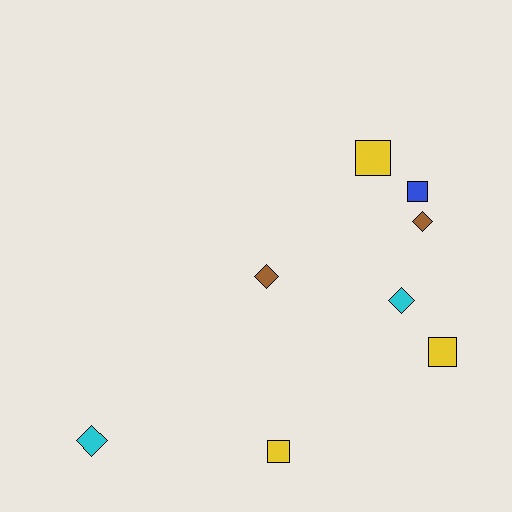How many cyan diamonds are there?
There are 2 cyan diamonds.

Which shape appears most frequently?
Square, with 4 objects.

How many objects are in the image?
There are 8 objects.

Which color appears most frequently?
Yellow, with 3 objects.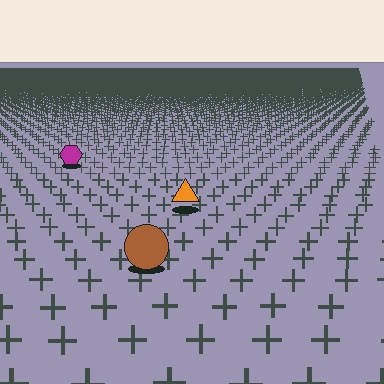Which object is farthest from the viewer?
The magenta hexagon is farthest from the viewer. It appears smaller and the ground texture around it is denser.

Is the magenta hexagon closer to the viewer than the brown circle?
No. The brown circle is closer — you can tell from the texture gradient: the ground texture is coarser near it.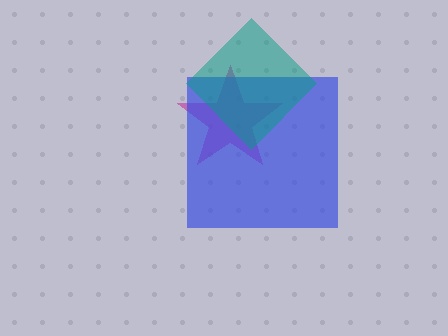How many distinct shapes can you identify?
There are 3 distinct shapes: a magenta star, a blue square, a teal diamond.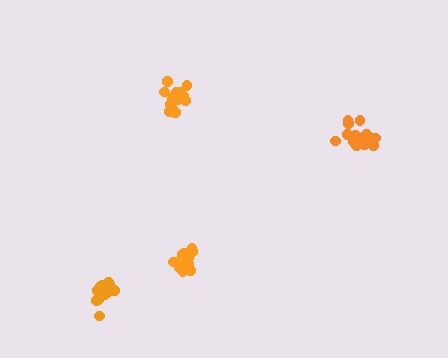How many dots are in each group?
Group 1: 19 dots, Group 2: 14 dots, Group 3: 18 dots, Group 4: 16 dots (67 total).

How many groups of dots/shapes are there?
There are 4 groups.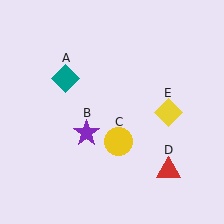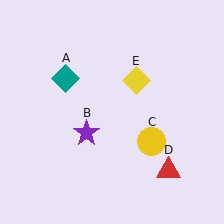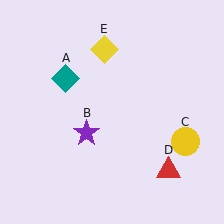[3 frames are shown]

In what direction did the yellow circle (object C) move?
The yellow circle (object C) moved right.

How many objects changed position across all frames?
2 objects changed position: yellow circle (object C), yellow diamond (object E).